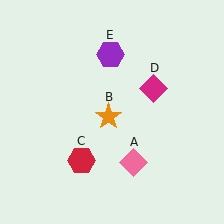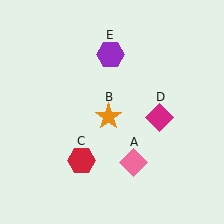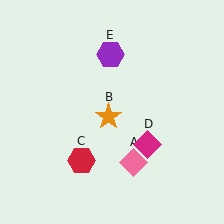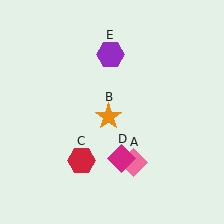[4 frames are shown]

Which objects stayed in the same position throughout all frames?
Pink diamond (object A) and orange star (object B) and red hexagon (object C) and purple hexagon (object E) remained stationary.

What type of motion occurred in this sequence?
The magenta diamond (object D) rotated clockwise around the center of the scene.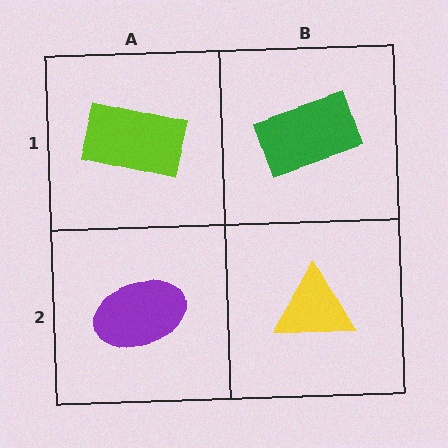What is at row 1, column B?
A green rectangle.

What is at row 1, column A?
A lime rectangle.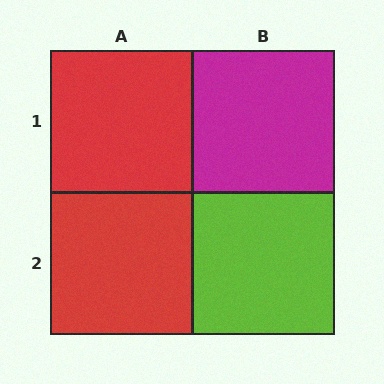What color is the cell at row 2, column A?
Red.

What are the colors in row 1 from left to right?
Red, magenta.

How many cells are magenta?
1 cell is magenta.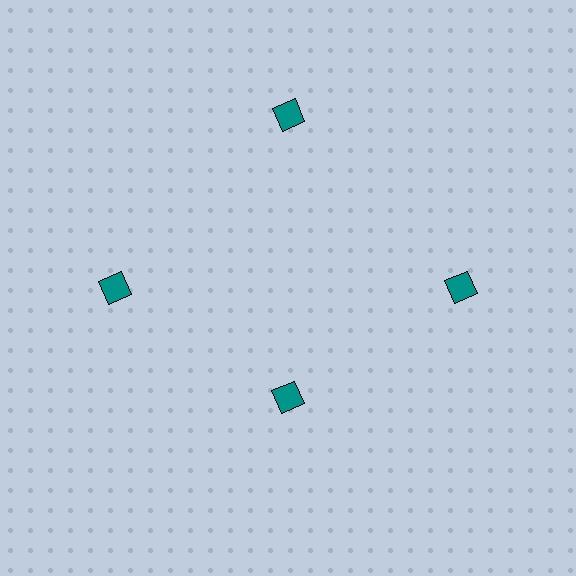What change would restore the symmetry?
The symmetry would be restored by moving it outward, back onto the ring so that all 4 diamonds sit at equal angles and equal distance from the center.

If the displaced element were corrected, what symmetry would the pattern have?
It would have 4-fold rotational symmetry — the pattern would map onto itself every 90 degrees.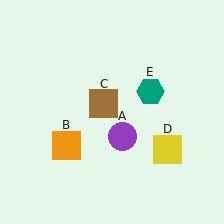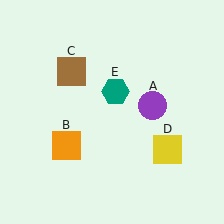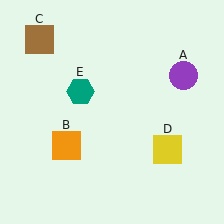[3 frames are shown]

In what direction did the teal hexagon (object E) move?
The teal hexagon (object E) moved left.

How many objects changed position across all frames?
3 objects changed position: purple circle (object A), brown square (object C), teal hexagon (object E).